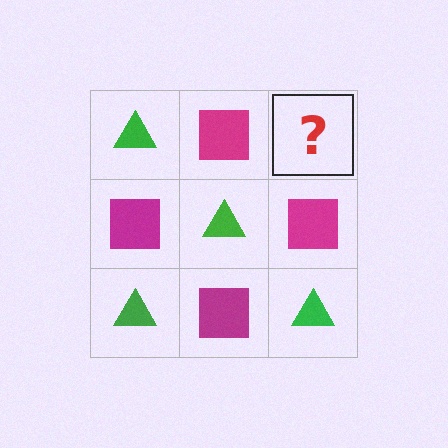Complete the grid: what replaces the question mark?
The question mark should be replaced with a green triangle.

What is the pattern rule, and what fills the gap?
The rule is that it alternates green triangle and magenta square in a checkerboard pattern. The gap should be filled with a green triangle.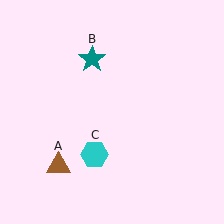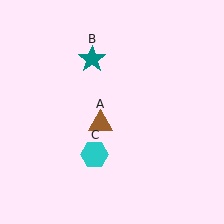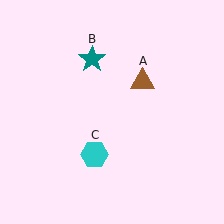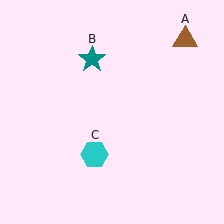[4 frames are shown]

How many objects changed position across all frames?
1 object changed position: brown triangle (object A).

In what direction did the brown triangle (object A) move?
The brown triangle (object A) moved up and to the right.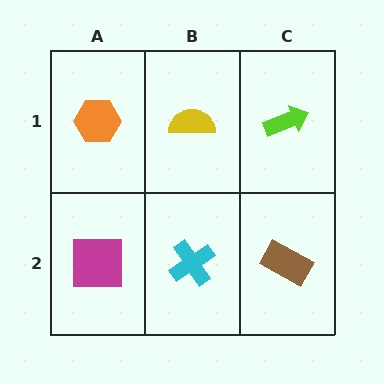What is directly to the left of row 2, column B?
A magenta square.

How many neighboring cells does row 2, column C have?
2.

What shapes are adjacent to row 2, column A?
An orange hexagon (row 1, column A), a cyan cross (row 2, column B).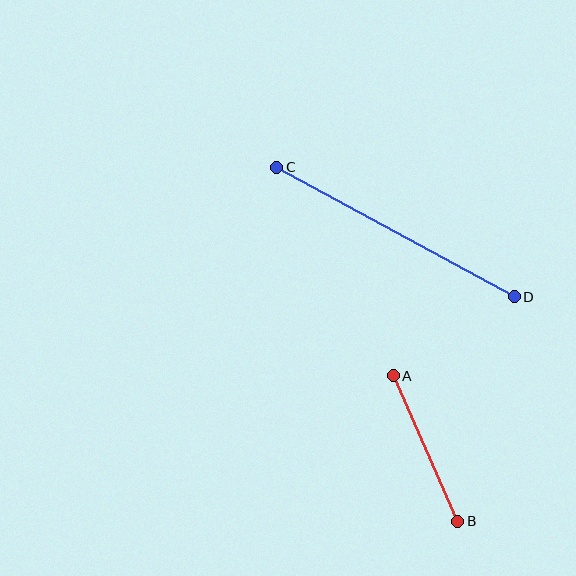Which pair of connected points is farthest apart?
Points C and D are farthest apart.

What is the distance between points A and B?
The distance is approximately 159 pixels.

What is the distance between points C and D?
The distance is approximately 271 pixels.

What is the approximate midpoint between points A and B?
The midpoint is at approximately (425, 448) pixels.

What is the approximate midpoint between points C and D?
The midpoint is at approximately (396, 232) pixels.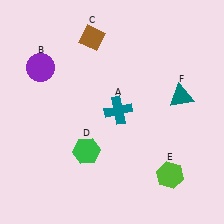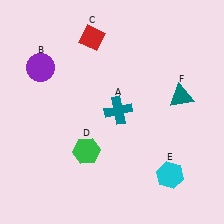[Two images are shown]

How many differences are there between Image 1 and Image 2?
There are 2 differences between the two images.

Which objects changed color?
C changed from brown to red. E changed from lime to cyan.